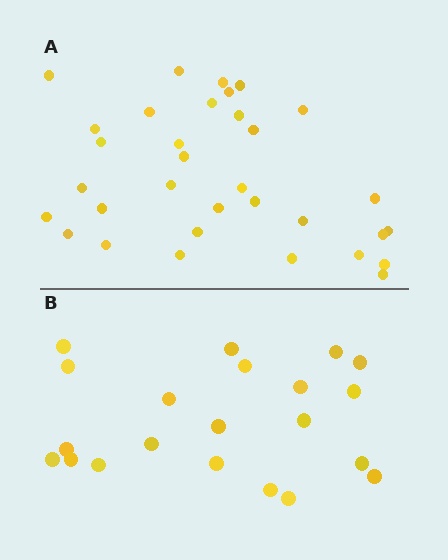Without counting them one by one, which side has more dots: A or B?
Region A (the top region) has more dots.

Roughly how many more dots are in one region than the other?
Region A has roughly 12 or so more dots than region B.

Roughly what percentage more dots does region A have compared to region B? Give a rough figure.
About 55% more.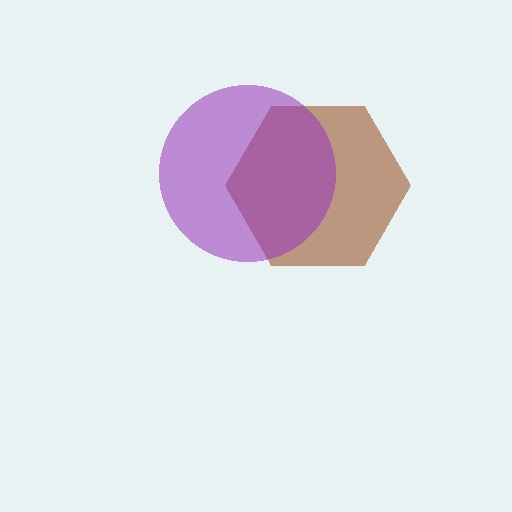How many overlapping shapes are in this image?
There are 2 overlapping shapes in the image.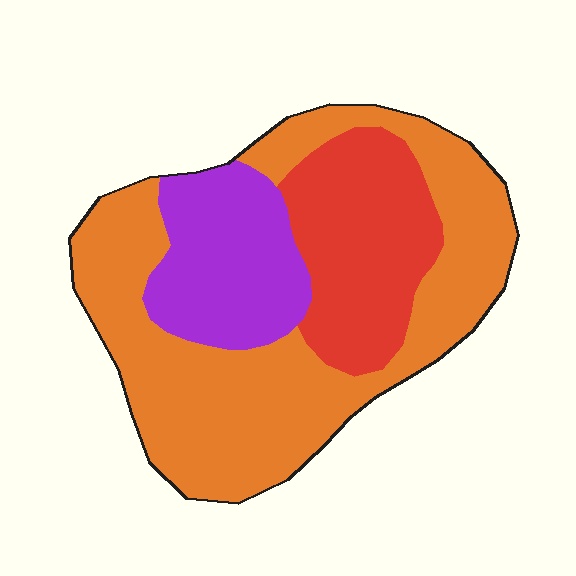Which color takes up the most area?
Orange, at roughly 55%.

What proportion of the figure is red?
Red takes up less than a quarter of the figure.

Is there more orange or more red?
Orange.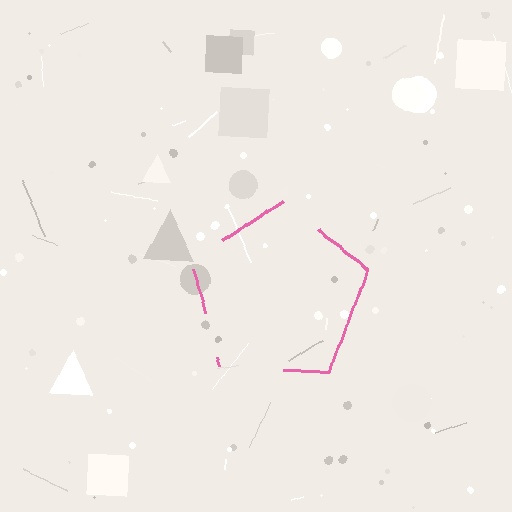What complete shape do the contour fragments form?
The contour fragments form a pentagon.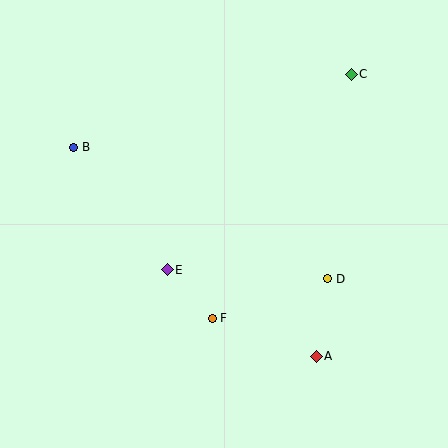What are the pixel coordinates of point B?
Point B is at (74, 147).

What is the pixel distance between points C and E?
The distance between C and E is 269 pixels.